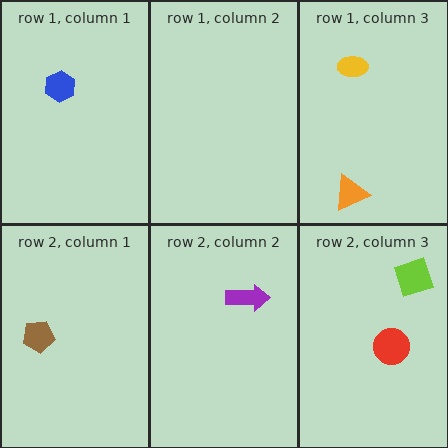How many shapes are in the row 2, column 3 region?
2.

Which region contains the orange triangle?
The row 1, column 3 region.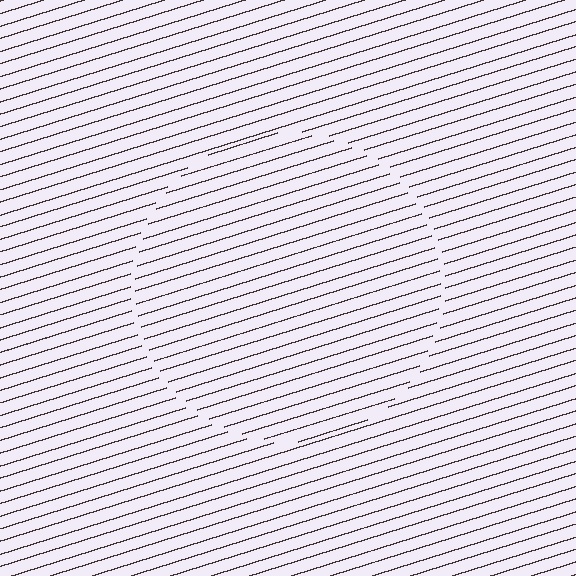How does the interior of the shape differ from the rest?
The interior of the shape contains the same grating, shifted by half a period — the contour is defined by the phase discontinuity where line-ends from the inner and outer gratings abut.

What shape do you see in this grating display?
An illusory circle. The interior of the shape contains the same grating, shifted by half a period — the contour is defined by the phase discontinuity where line-ends from the inner and outer gratings abut.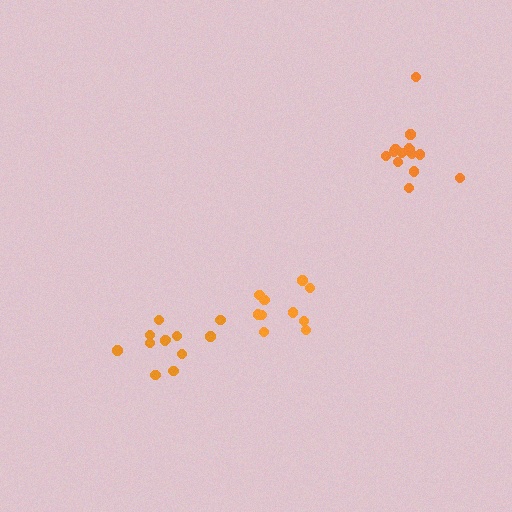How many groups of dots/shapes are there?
There are 3 groups.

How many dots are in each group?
Group 1: 14 dots, Group 2: 12 dots, Group 3: 10 dots (36 total).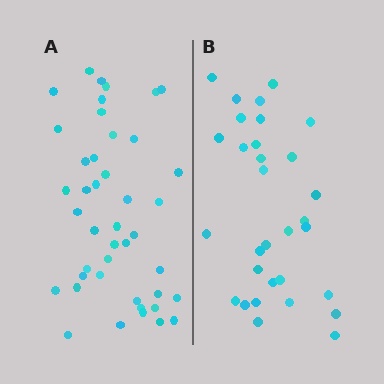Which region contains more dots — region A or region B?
Region A (the left region) has more dots.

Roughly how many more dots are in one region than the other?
Region A has roughly 12 or so more dots than region B.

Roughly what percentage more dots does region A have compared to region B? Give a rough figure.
About 40% more.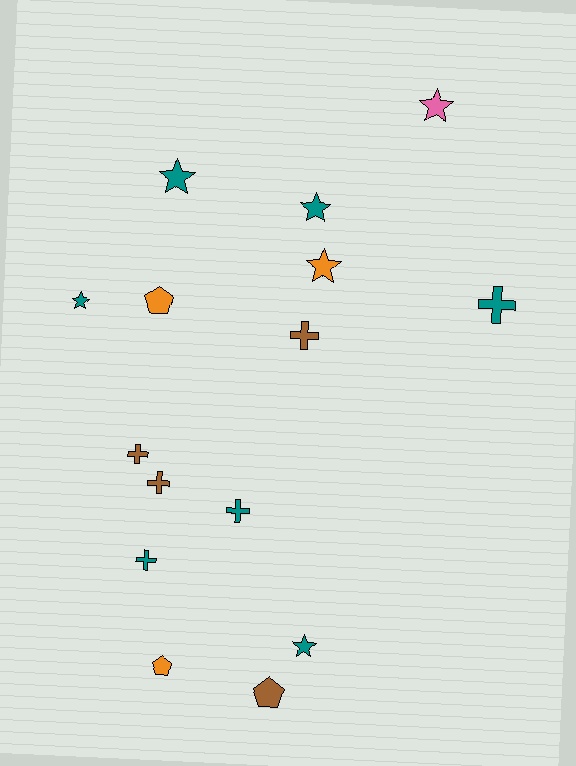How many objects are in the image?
There are 15 objects.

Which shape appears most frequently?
Cross, with 6 objects.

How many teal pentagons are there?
There are no teal pentagons.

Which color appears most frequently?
Teal, with 7 objects.